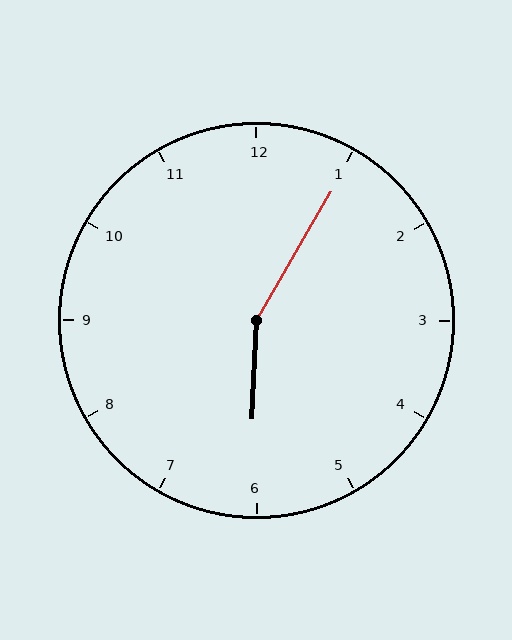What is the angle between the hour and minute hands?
Approximately 152 degrees.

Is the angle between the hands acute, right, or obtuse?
It is obtuse.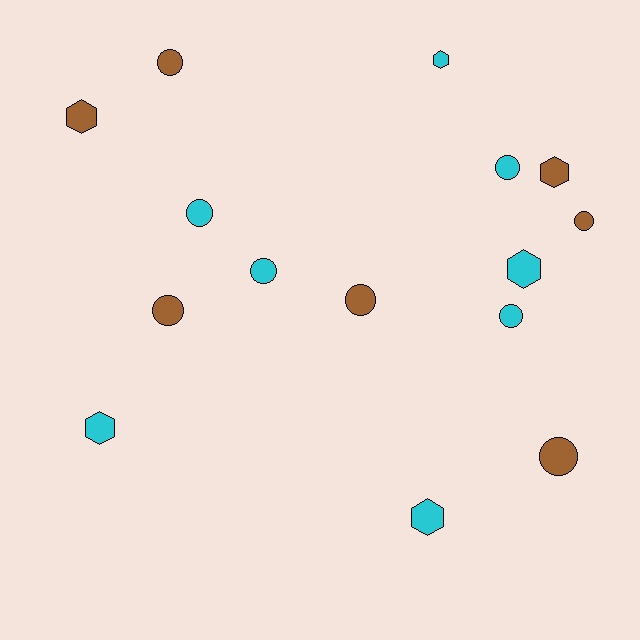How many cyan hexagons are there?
There are 4 cyan hexagons.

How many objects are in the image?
There are 15 objects.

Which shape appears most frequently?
Circle, with 9 objects.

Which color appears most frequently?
Cyan, with 8 objects.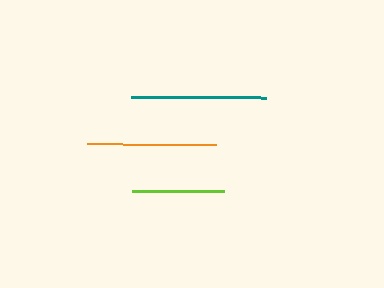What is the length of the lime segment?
The lime segment is approximately 91 pixels long.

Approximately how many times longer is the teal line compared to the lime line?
The teal line is approximately 1.5 times the length of the lime line.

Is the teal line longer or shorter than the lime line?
The teal line is longer than the lime line.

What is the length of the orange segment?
The orange segment is approximately 129 pixels long.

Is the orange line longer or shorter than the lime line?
The orange line is longer than the lime line.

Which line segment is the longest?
The teal line is the longest at approximately 134 pixels.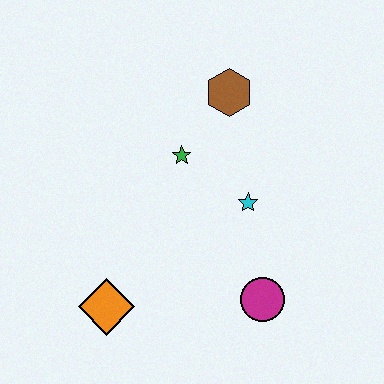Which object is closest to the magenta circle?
The cyan star is closest to the magenta circle.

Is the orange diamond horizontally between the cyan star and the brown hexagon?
No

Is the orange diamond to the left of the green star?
Yes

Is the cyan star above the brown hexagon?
No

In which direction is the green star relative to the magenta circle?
The green star is above the magenta circle.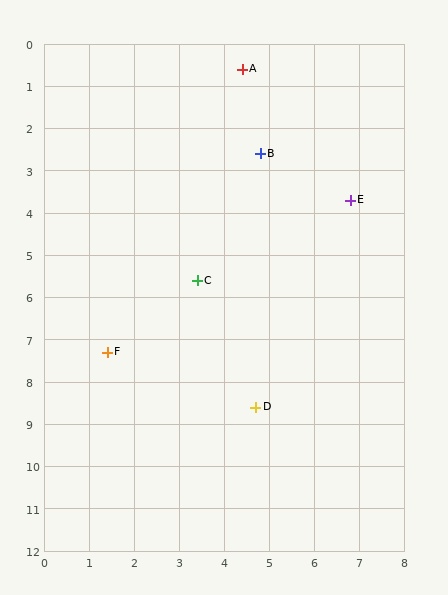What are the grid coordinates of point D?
Point D is at approximately (4.7, 8.6).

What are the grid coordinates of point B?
Point B is at approximately (4.8, 2.6).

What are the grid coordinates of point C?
Point C is at approximately (3.4, 5.6).